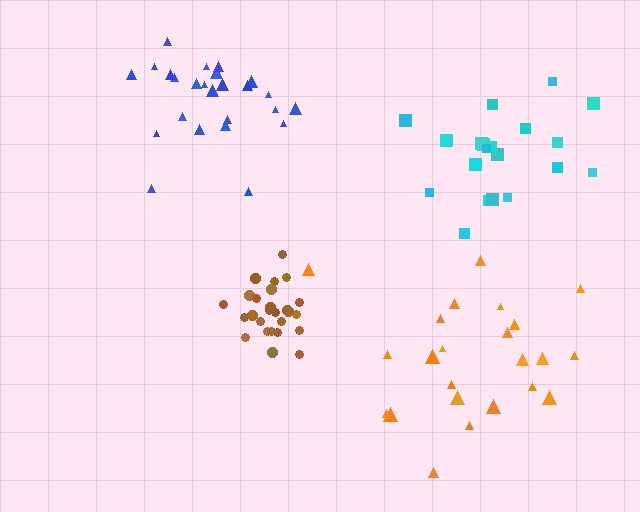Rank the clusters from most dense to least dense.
brown, blue, cyan, orange.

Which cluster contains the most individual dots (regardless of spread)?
Brown (26).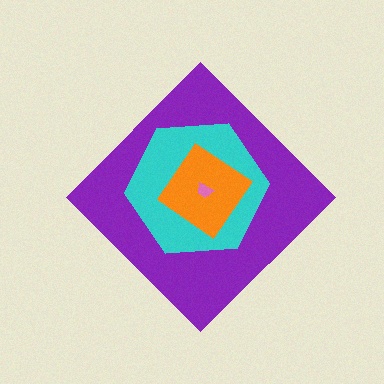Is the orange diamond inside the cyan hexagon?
Yes.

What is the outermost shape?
The purple diamond.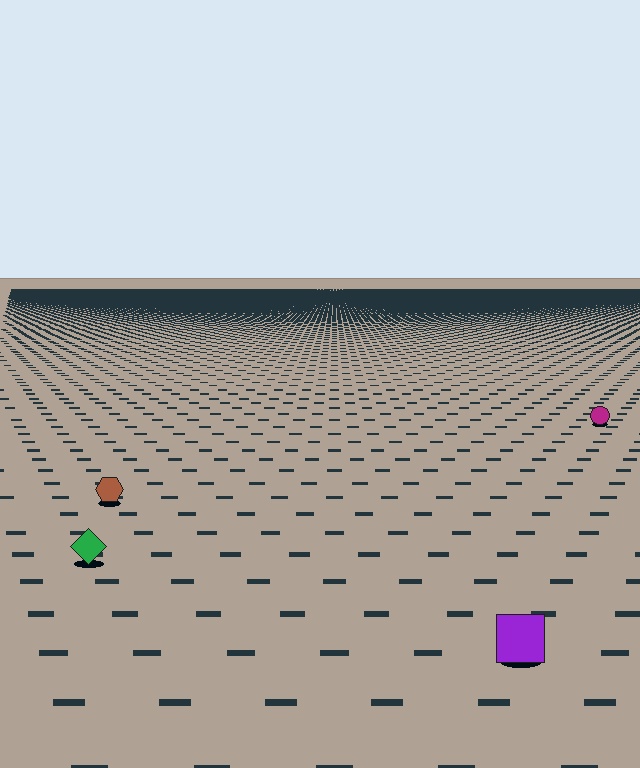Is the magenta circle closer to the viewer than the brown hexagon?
No. The brown hexagon is closer — you can tell from the texture gradient: the ground texture is coarser near it.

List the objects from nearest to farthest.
From nearest to farthest: the purple square, the green diamond, the brown hexagon, the magenta circle.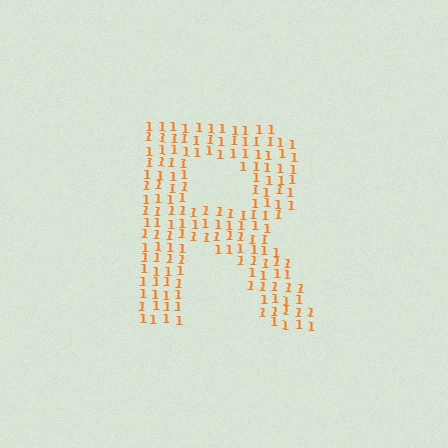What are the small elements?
The small elements are digit 1's.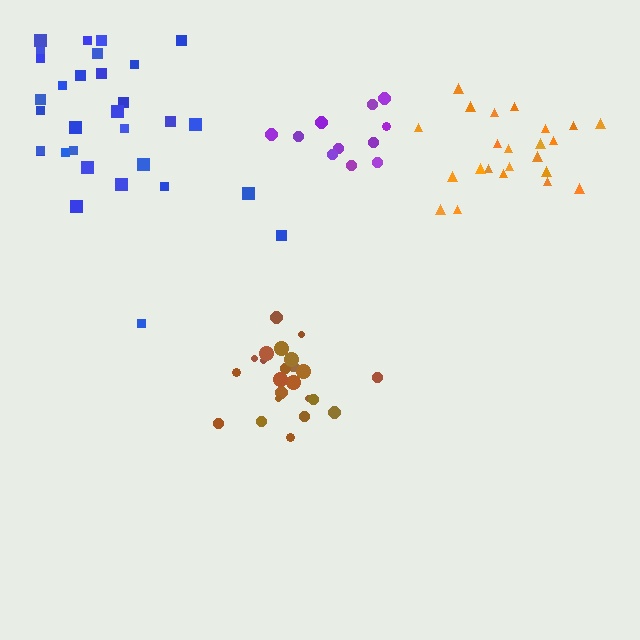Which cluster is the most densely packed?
Brown.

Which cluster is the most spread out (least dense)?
Blue.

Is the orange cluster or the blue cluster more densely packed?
Orange.